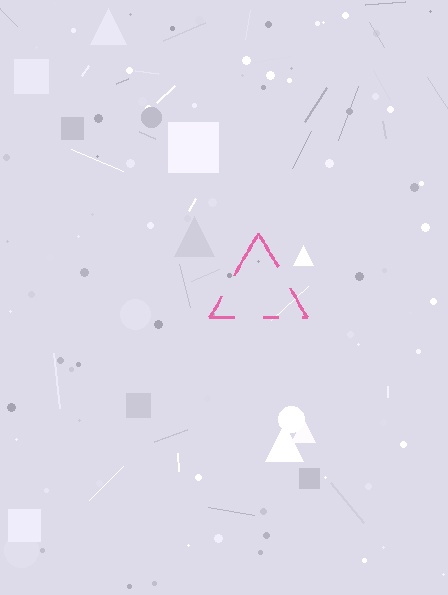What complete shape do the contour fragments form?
The contour fragments form a triangle.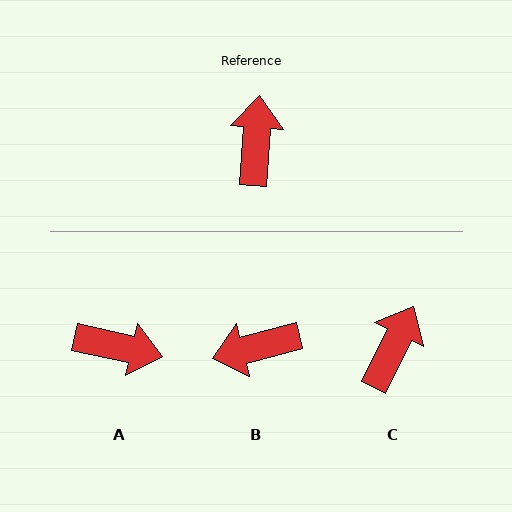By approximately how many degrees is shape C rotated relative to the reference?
Approximately 22 degrees clockwise.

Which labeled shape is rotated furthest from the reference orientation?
B, about 109 degrees away.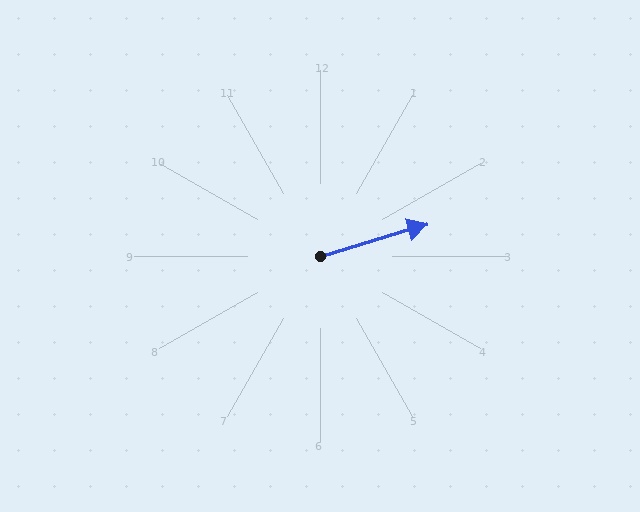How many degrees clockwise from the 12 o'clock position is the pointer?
Approximately 73 degrees.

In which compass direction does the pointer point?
East.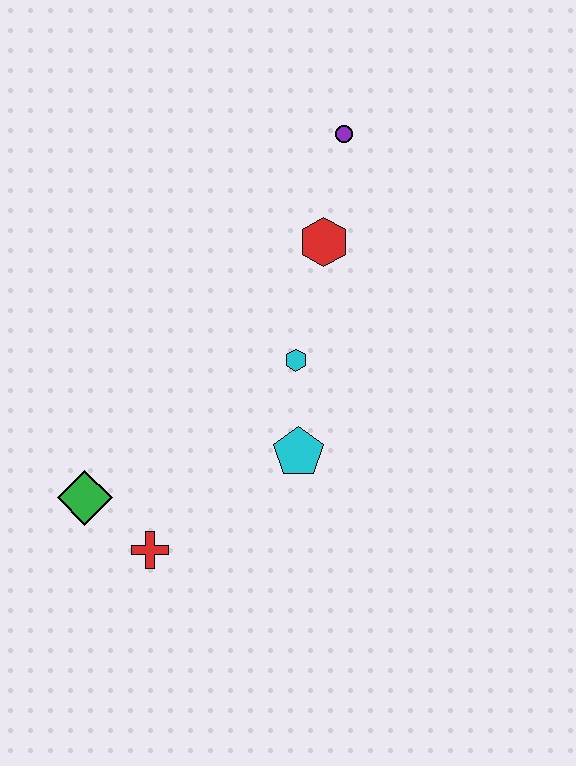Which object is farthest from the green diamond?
The purple circle is farthest from the green diamond.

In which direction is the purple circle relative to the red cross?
The purple circle is above the red cross.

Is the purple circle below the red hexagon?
No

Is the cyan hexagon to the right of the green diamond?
Yes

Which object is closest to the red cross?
The green diamond is closest to the red cross.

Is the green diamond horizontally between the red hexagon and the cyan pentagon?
No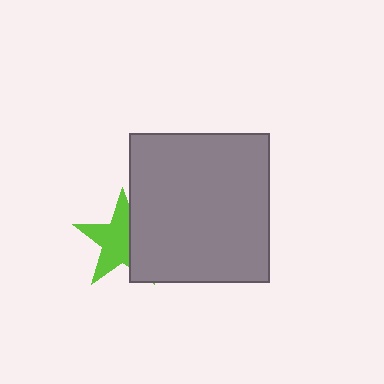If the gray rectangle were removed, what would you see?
You would see the complete lime star.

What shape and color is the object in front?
The object in front is a gray rectangle.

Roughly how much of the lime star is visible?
About half of it is visible (roughly 63%).